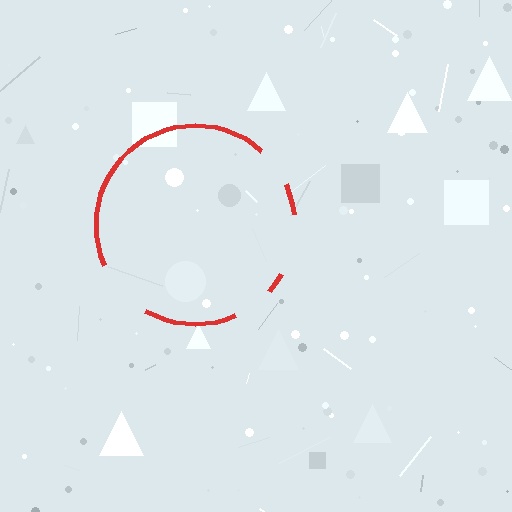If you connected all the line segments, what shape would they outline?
They would outline a circle.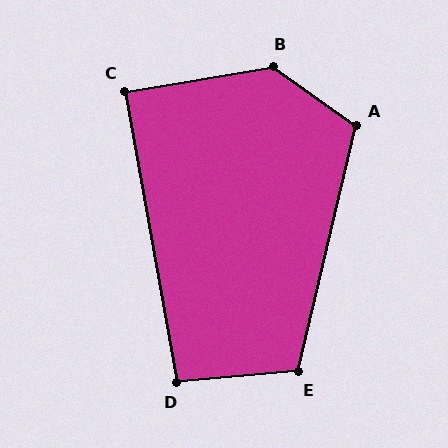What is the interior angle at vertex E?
Approximately 108 degrees (obtuse).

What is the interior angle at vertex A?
Approximately 112 degrees (obtuse).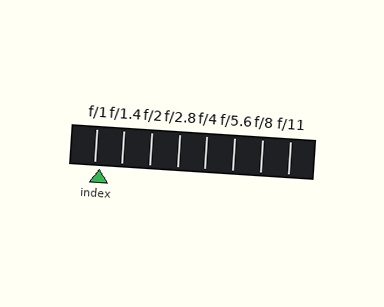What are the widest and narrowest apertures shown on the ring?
The widest aperture shown is f/1 and the narrowest is f/11.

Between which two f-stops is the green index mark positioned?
The index mark is between f/1 and f/1.4.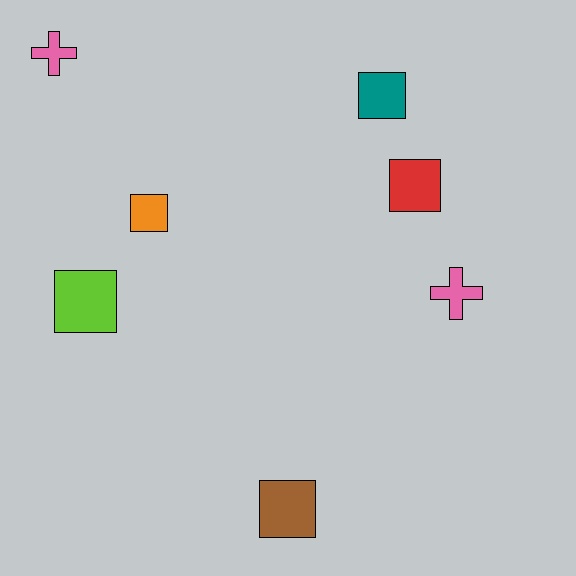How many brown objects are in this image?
There is 1 brown object.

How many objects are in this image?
There are 7 objects.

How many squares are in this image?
There are 5 squares.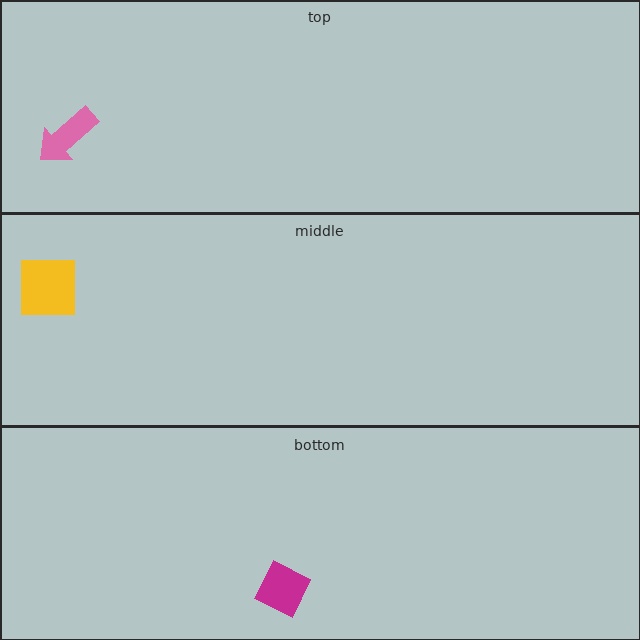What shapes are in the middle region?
The yellow square.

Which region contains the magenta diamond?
The bottom region.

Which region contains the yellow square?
The middle region.